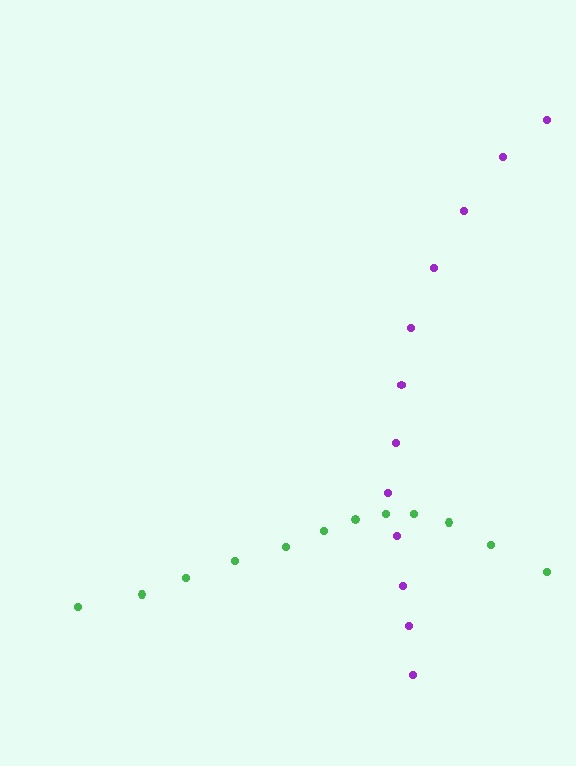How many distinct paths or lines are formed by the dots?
There are 2 distinct paths.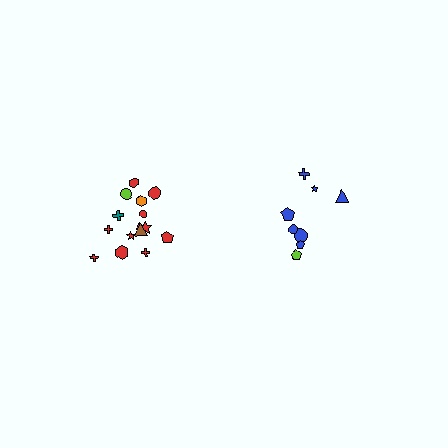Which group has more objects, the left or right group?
The left group.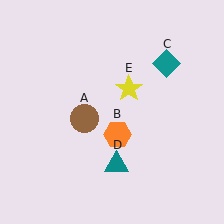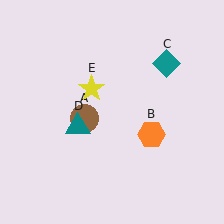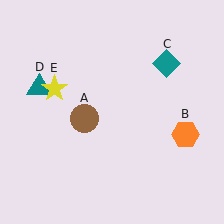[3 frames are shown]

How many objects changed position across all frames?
3 objects changed position: orange hexagon (object B), teal triangle (object D), yellow star (object E).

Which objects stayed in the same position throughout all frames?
Brown circle (object A) and teal diamond (object C) remained stationary.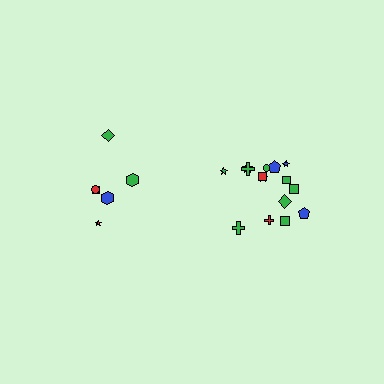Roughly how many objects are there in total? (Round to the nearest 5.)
Roughly 20 objects in total.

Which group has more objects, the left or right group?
The right group.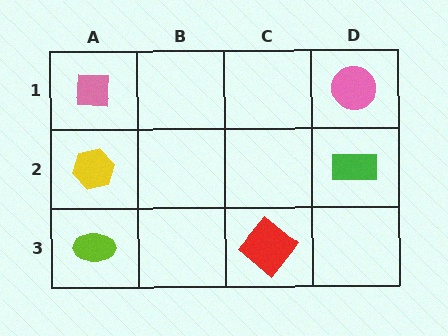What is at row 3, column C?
A red diamond.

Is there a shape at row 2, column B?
No, that cell is empty.